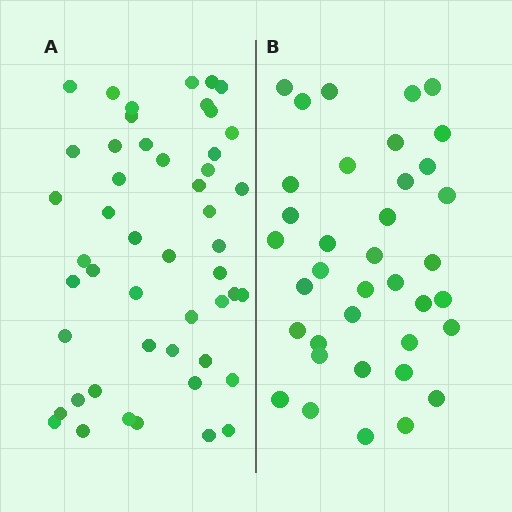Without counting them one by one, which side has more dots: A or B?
Region A (the left region) has more dots.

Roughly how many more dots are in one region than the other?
Region A has roughly 12 or so more dots than region B.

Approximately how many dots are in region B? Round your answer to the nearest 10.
About 40 dots. (The exact count is 37, which rounds to 40.)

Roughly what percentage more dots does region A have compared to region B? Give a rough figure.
About 30% more.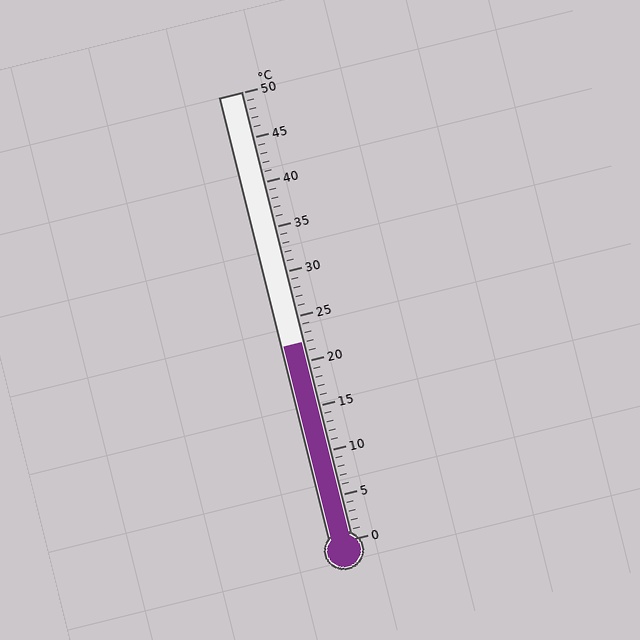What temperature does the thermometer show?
The thermometer shows approximately 22°C.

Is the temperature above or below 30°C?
The temperature is below 30°C.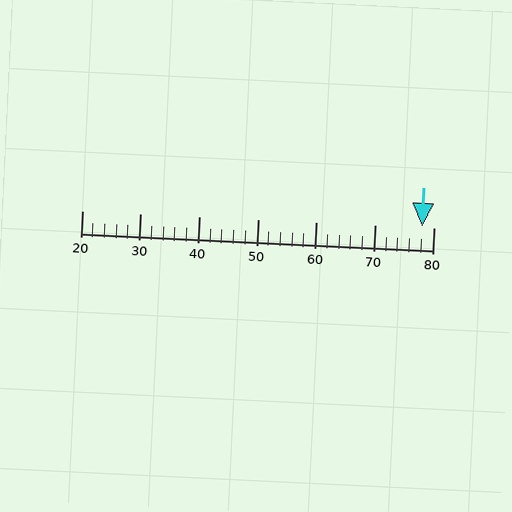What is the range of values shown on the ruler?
The ruler shows values from 20 to 80.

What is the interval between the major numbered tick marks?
The major tick marks are spaced 10 units apart.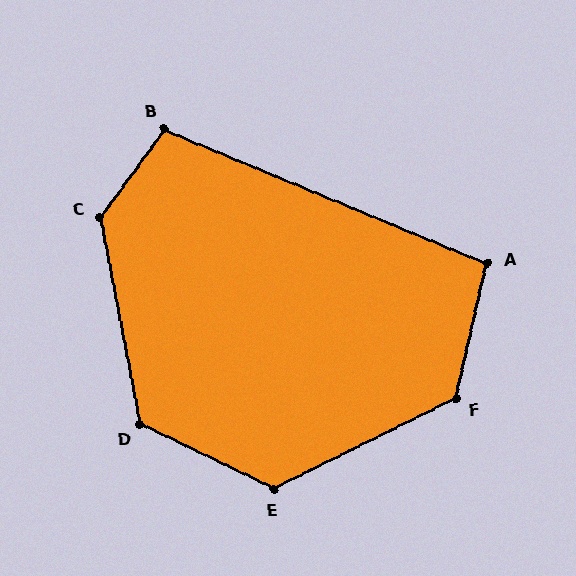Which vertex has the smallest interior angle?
A, at approximately 99 degrees.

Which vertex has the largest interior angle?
C, at approximately 133 degrees.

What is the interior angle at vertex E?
Approximately 128 degrees (obtuse).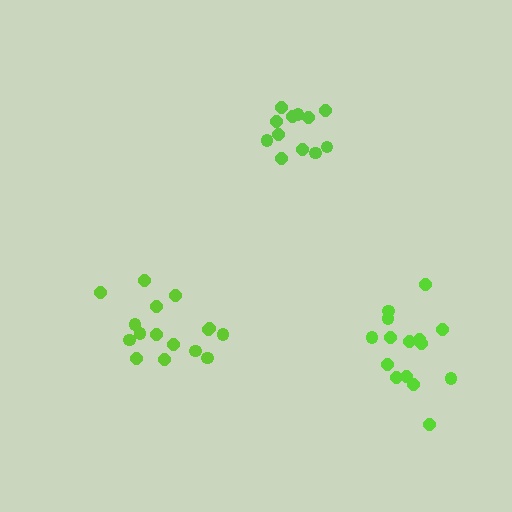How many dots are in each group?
Group 1: 16 dots, Group 2: 15 dots, Group 3: 12 dots (43 total).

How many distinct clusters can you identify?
There are 3 distinct clusters.